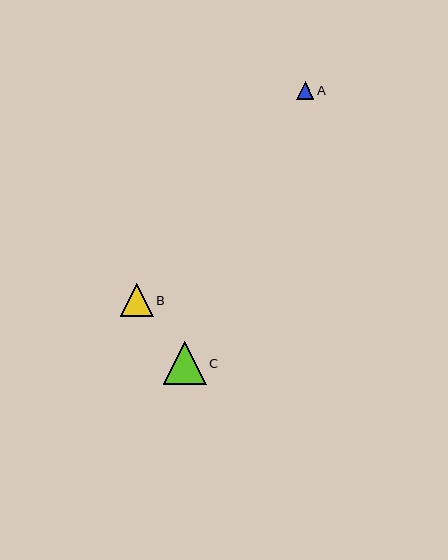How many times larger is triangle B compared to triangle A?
Triangle B is approximately 1.9 times the size of triangle A.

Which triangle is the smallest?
Triangle A is the smallest with a size of approximately 18 pixels.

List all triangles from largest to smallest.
From largest to smallest: C, B, A.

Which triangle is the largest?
Triangle C is the largest with a size of approximately 43 pixels.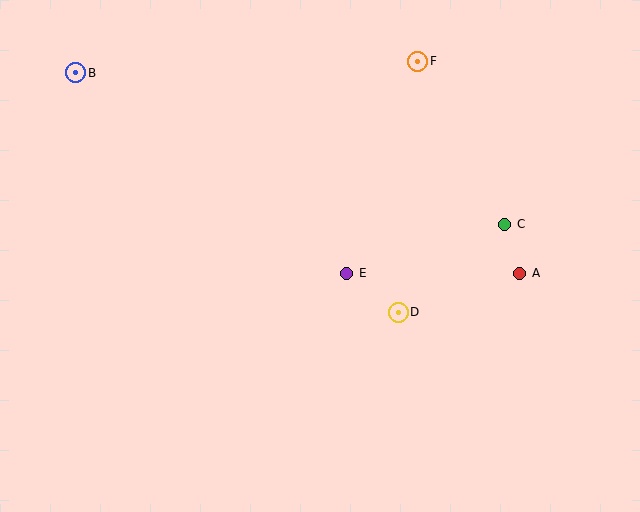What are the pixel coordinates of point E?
Point E is at (347, 273).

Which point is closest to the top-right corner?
Point F is closest to the top-right corner.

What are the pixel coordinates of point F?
Point F is at (418, 61).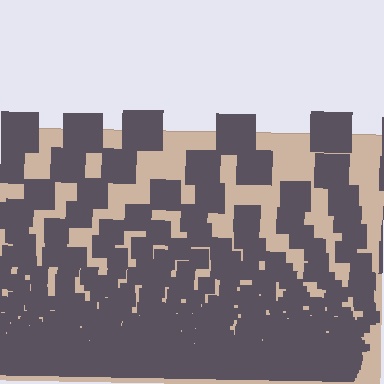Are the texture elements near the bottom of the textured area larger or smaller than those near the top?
Smaller. The gradient is inverted — elements near the bottom are smaller and denser.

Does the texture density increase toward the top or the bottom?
Density increases toward the bottom.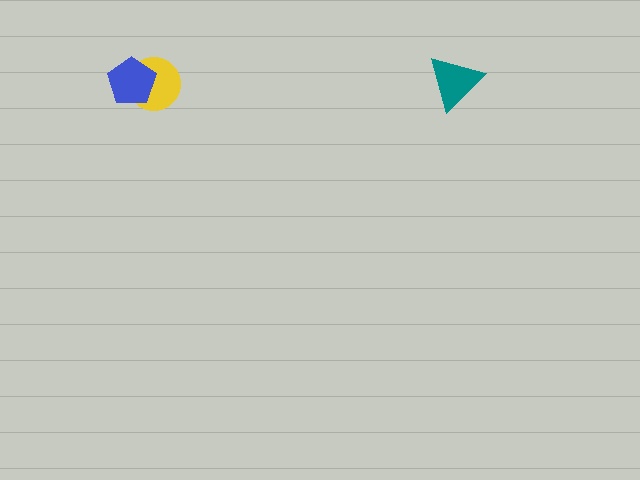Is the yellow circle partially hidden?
Yes, it is partially covered by another shape.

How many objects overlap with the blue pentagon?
1 object overlaps with the blue pentagon.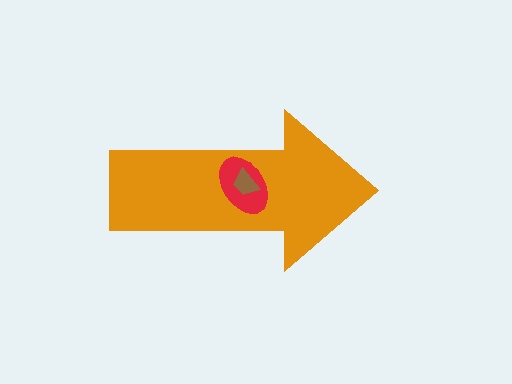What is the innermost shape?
The brown trapezoid.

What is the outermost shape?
The orange arrow.